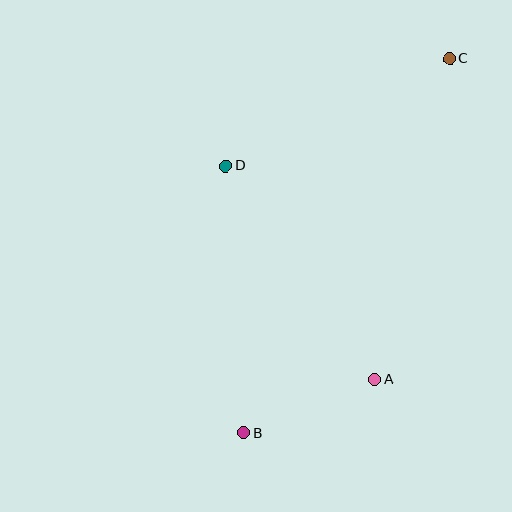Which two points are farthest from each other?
Points B and C are farthest from each other.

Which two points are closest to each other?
Points A and B are closest to each other.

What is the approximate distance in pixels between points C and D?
The distance between C and D is approximately 248 pixels.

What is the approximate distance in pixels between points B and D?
The distance between B and D is approximately 268 pixels.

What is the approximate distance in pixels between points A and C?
The distance between A and C is approximately 329 pixels.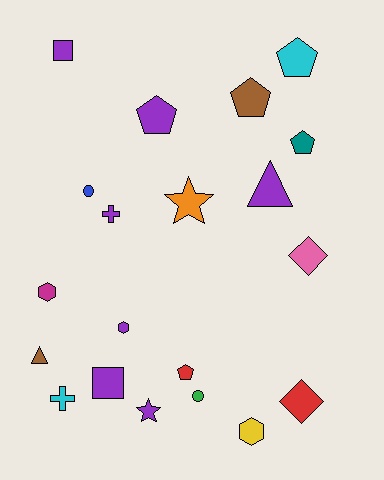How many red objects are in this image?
There are 2 red objects.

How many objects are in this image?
There are 20 objects.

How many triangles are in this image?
There are 2 triangles.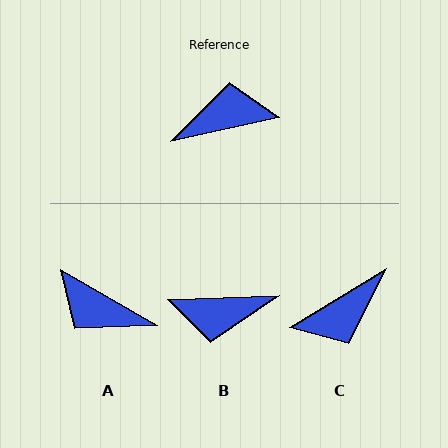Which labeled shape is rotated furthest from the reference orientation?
B, about 170 degrees away.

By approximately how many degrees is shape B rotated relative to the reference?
Approximately 170 degrees counter-clockwise.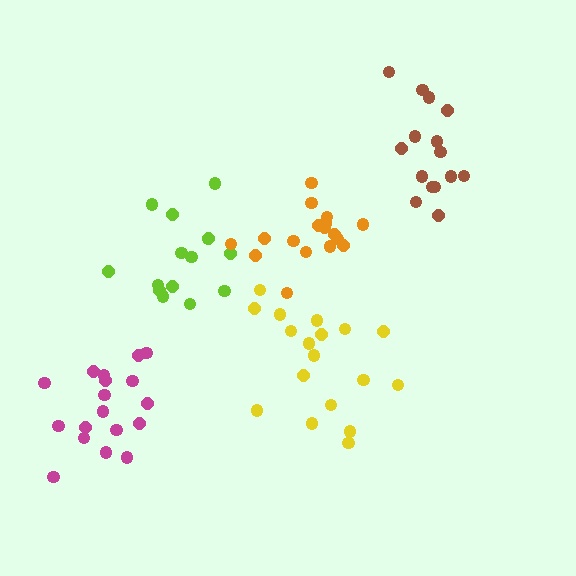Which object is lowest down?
The magenta cluster is bottommost.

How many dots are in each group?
Group 1: 15 dots, Group 2: 15 dots, Group 3: 18 dots, Group 4: 18 dots, Group 5: 18 dots (84 total).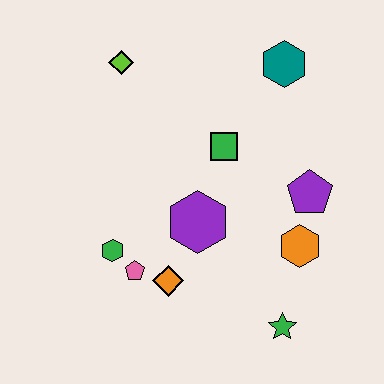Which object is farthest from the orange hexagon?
The lime diamond is farthest from the orange hexagon.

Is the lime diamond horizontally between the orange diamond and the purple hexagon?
No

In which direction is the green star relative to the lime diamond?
The green star is below the lime diamond.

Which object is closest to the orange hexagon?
The purple pentagon is closest to the orange hexagon.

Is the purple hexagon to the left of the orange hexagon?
Yes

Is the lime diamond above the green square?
Yes